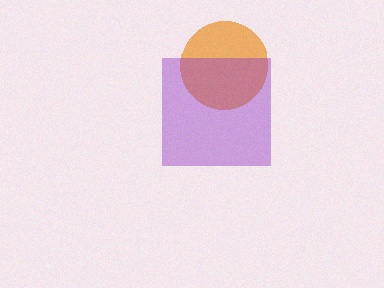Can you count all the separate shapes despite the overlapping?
Yes, there are 2 separate shapes.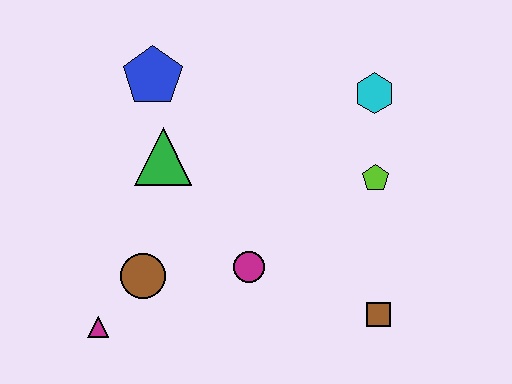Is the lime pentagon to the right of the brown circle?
Yes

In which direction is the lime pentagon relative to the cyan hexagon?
The lime pentagon is below the cyan hexagon.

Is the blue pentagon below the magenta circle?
No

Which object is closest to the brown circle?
The magenta triangle is closest to the brown circle.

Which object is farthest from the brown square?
The blue pentagon is farthest from the brown square.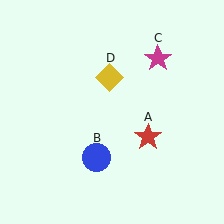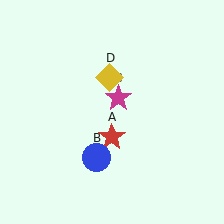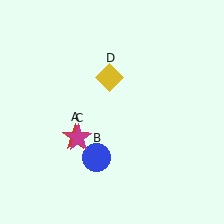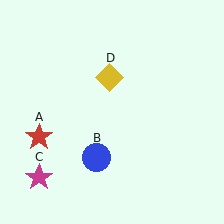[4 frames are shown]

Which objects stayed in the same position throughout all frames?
Blue circle (object B) and yellow diamond (object D) remained stationary.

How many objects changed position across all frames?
2 objects changed position: red star (object A), magenta star (object C).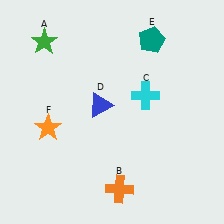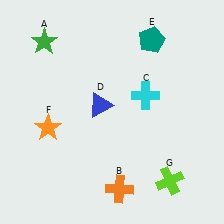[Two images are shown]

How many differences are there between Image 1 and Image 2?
There is 1 difference between the two images.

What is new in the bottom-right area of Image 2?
A lime cross (G) was added in the bottom-right area of Image 2.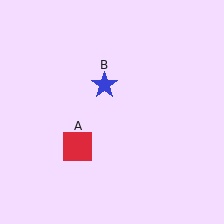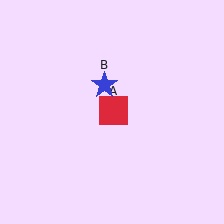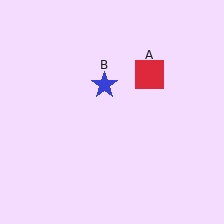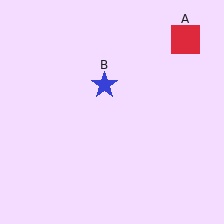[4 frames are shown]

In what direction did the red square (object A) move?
The red square (object A) moved up and to the right.